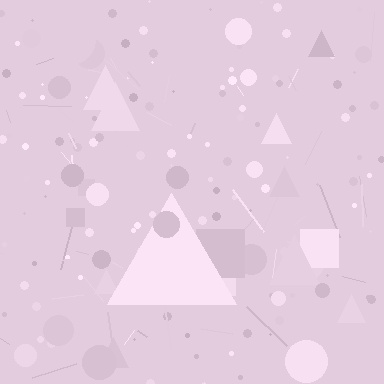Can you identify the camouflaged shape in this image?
The camouflaged shape is a triangle.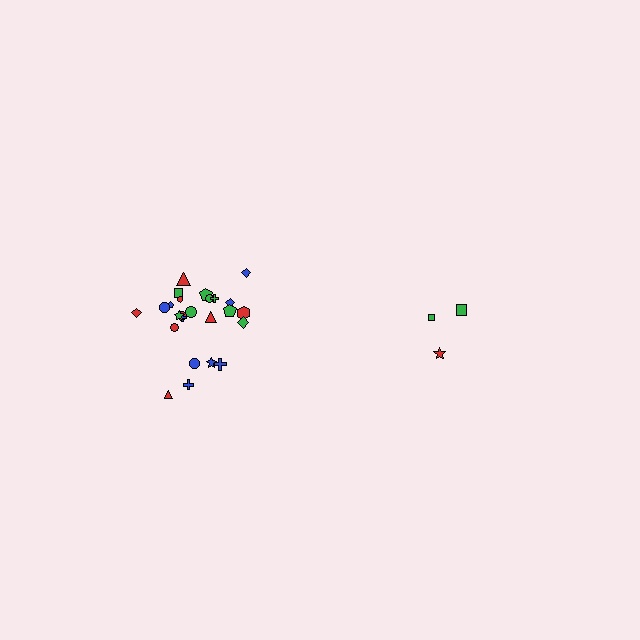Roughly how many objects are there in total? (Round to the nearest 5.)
Roughly 30 objects in total.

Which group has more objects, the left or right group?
The left group.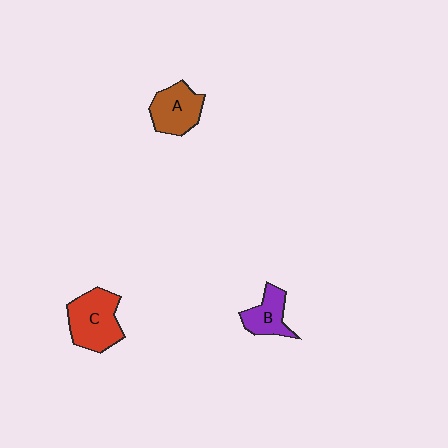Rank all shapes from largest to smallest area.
From largest to smallest: C (red), A (brown), B (purple).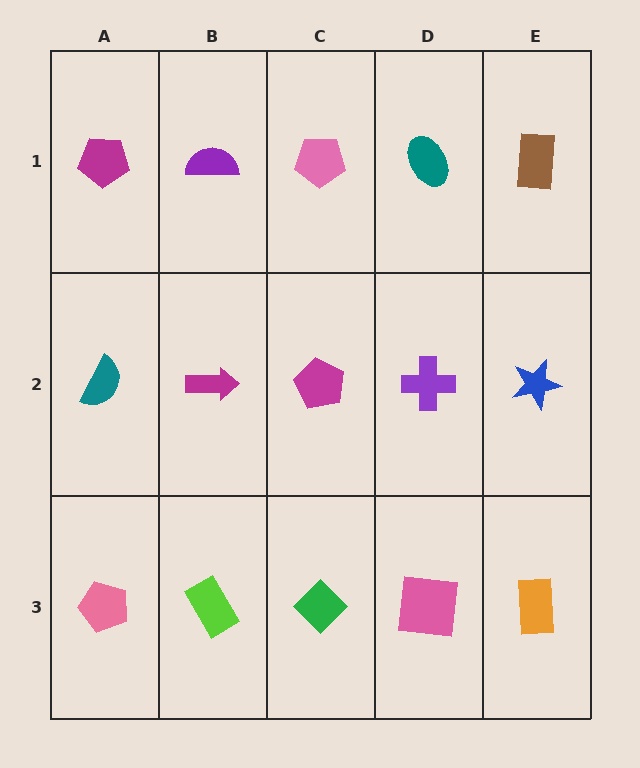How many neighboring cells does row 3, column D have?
3.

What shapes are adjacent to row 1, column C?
A magenta pentagon (row 2, column C), a purple semicircle (row 1, column B), a teal ellipse (row 1, column D).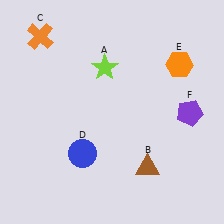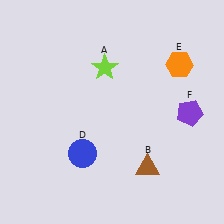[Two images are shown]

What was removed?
The orange cross (C) was removed in Image 2.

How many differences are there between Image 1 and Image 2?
There is 1 difference between the two images.